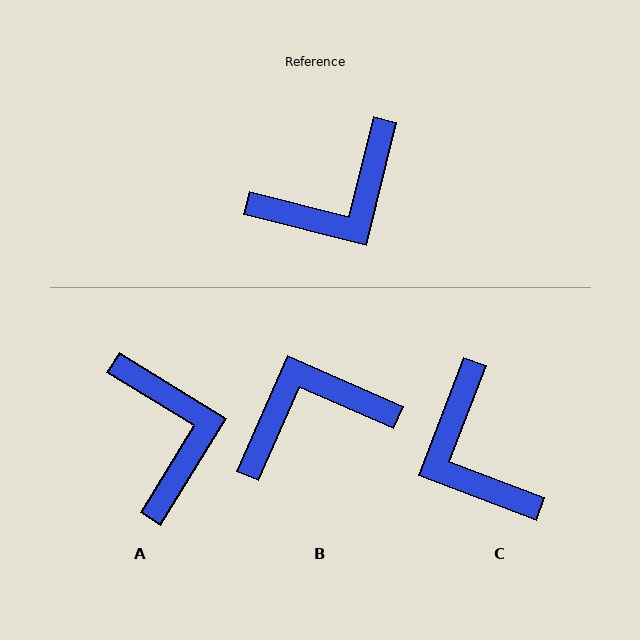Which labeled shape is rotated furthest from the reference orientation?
B, about 170 degrees away.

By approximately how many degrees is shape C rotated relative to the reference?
Approximately 97 degrees clockwise.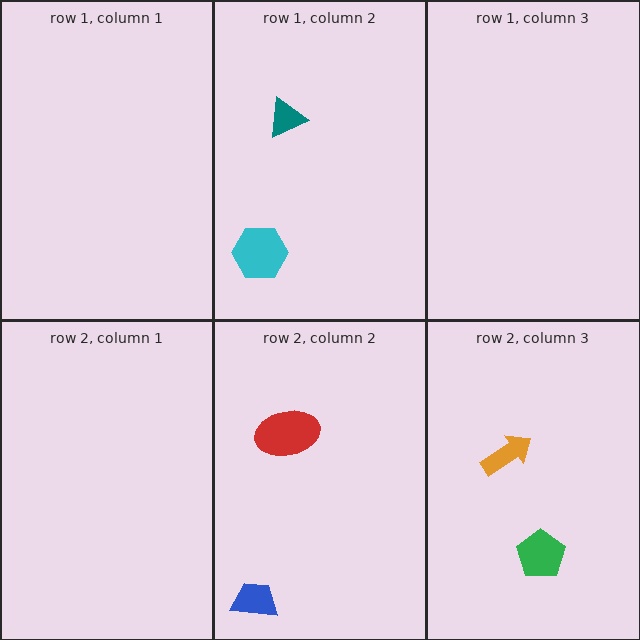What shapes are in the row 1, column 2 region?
The cyan hexagon, the teal triangle.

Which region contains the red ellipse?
The row 2, column 2 region.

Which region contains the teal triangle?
The row 1, column 2 region.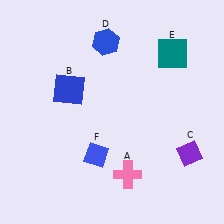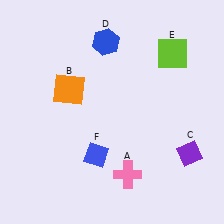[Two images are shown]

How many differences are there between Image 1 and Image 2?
There are 2 differences between the two images.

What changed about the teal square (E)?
In Image 1, E is teal. In Image 2, it changed to lime.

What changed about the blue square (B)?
In Image 1, B is blue. In Image 2, it changed to orange.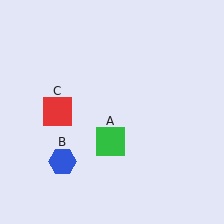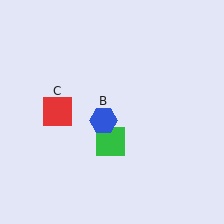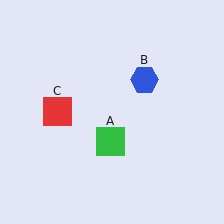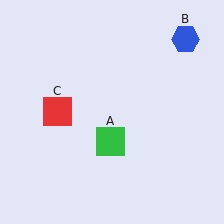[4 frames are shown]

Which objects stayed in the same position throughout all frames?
Green square (object A) and red square (object C) remained stationary.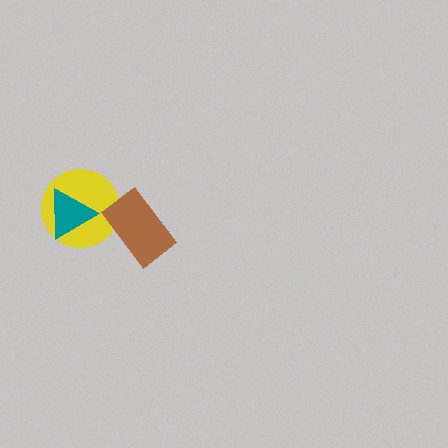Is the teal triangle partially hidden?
No, no other shape covers it.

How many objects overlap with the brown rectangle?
1 object overlaps with the brown rectangle.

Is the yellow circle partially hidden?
Yes, it is partially covered by another shape.